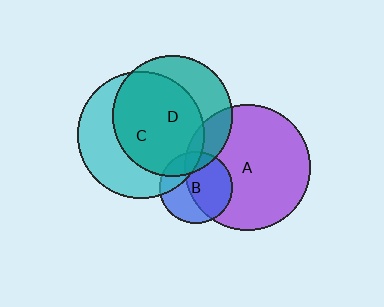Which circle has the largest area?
Circle C (cyan).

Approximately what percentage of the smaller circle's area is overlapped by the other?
Approximately 5%.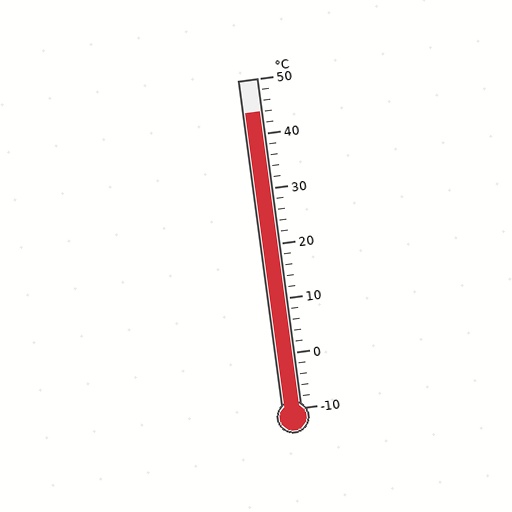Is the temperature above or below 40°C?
The temperature is above 40°C.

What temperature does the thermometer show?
The thermometer shows approximately 44°C.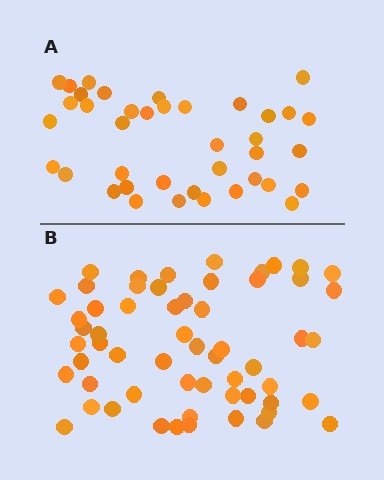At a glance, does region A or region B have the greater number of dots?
Region B (the bottom region) has more dots.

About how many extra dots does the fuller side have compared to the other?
Region B has approximately 20 more dots than region A.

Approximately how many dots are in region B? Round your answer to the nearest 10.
About 60 dots. (The exact count is 58, which rounds to 60.)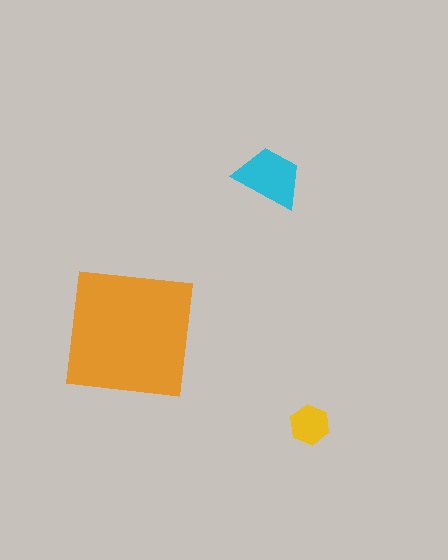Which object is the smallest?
The yellow hexagon.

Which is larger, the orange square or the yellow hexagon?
The orange square.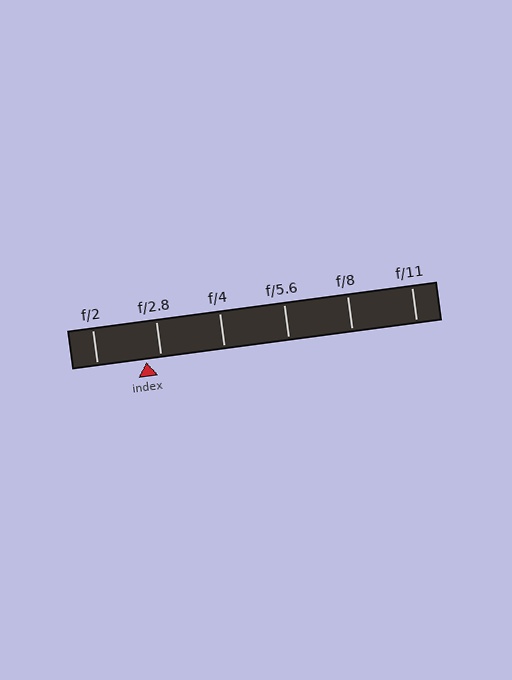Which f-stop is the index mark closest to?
The index mark is closest to f/2.8.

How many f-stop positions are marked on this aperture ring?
There are 6 f-stop positions marked.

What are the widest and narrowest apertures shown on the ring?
The widest aperture shown is f/2 and the narrowest is f/11.